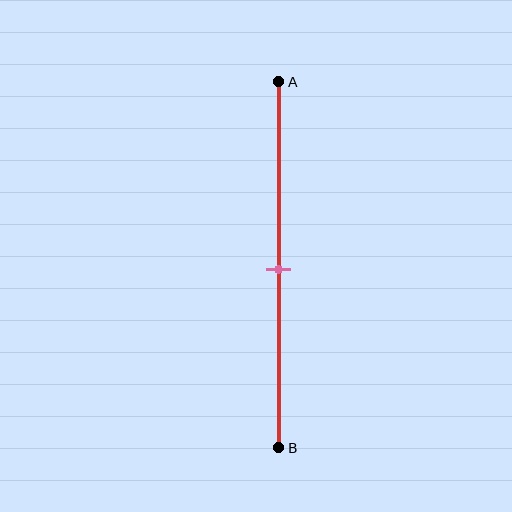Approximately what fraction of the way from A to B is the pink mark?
The pink mark is approximately 50% of the way from A to B.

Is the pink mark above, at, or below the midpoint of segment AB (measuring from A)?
The pink mark is approximately at the midpoint of segment AB.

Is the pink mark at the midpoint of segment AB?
Yes, the mark is approximately at the midpoint.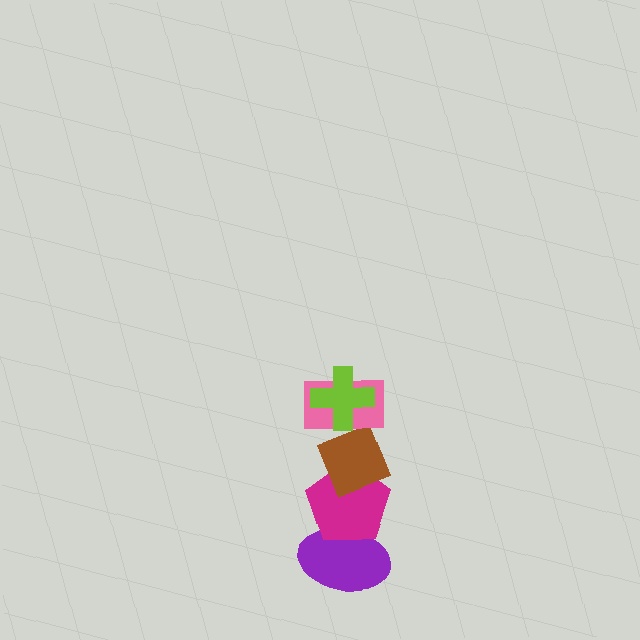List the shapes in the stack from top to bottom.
From top to bottom: the lime cross, the pink rectangle, the brown diamond, the magenta pentagon, the purple ellipse.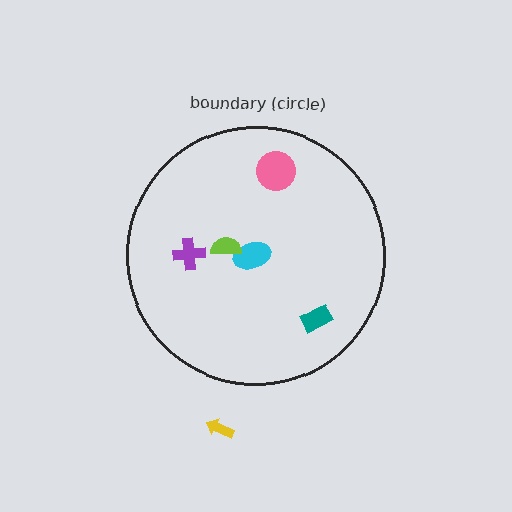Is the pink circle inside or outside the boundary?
Inside.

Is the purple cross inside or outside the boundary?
Inside.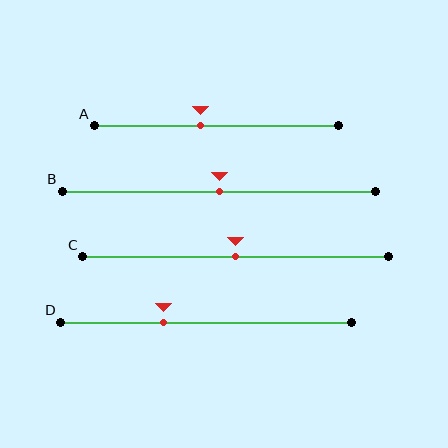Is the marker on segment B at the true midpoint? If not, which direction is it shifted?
Yes, the marker on segment B is at the true midpoint.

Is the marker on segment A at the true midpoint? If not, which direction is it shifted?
No, the marker on segment A is shifted to the left by about 6% of the segment length.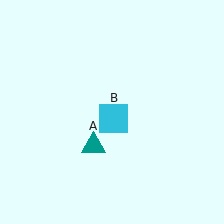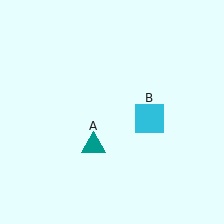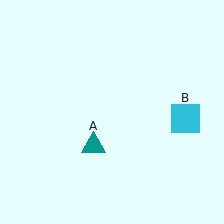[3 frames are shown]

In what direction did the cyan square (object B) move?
The cyan square (object B) moved right.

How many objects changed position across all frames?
1 object changed position: cyan square (object B).